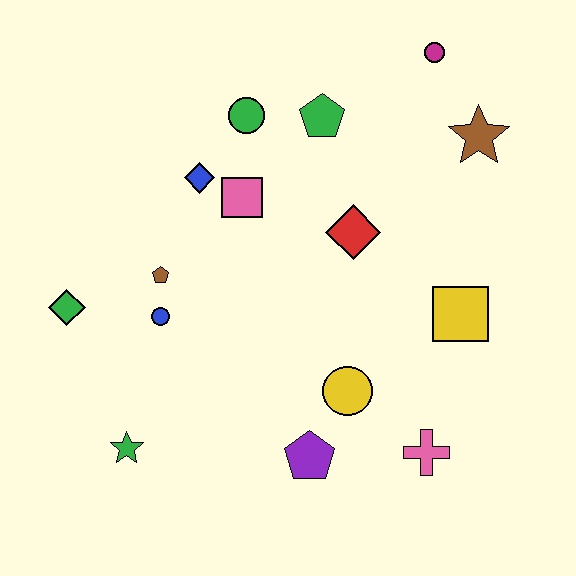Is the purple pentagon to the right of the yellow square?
No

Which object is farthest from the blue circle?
The magenta circle is farthest from the blue circle.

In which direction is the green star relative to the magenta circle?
The green star is below the magenta circle.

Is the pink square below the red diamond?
No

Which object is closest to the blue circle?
The brown pentagon is closest to the blue circle.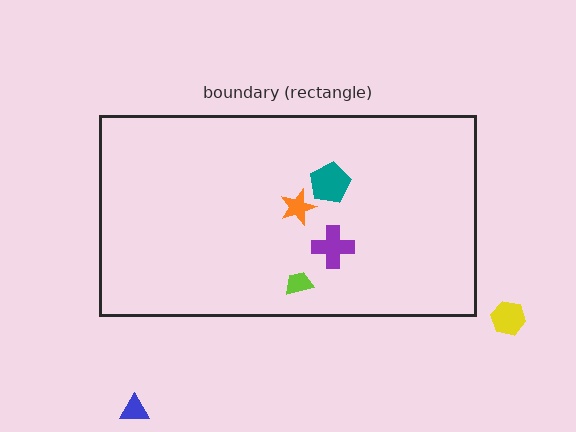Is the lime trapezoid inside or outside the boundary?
Inside.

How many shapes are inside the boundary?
4 inside, 2 outside.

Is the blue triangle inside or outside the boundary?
Outside.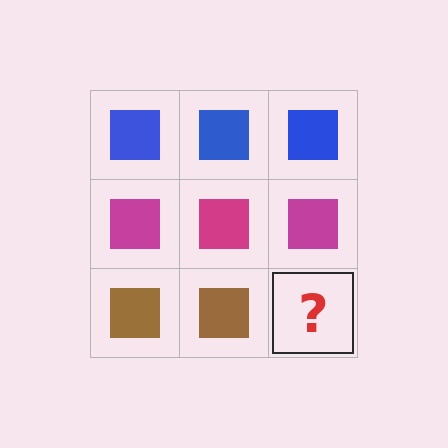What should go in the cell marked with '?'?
The missing cell should contain a brown square.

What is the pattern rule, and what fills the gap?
The rule is that each row has a consistent color. The gap should be filled with a brown square.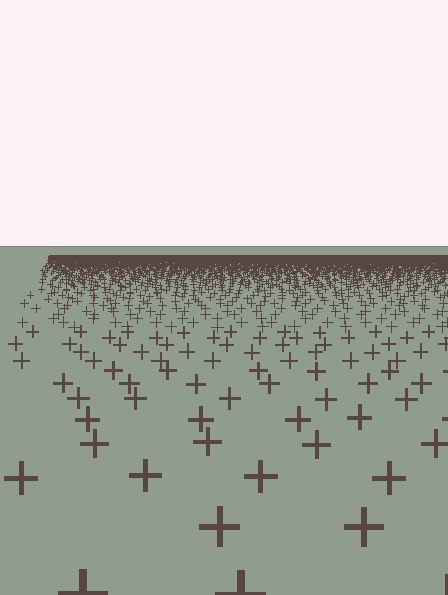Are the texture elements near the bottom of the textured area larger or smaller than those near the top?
Larger. Near the bottom, elements are closer to the viewer and appear at a bigger on-screen size.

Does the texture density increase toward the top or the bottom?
Density increases toward the top.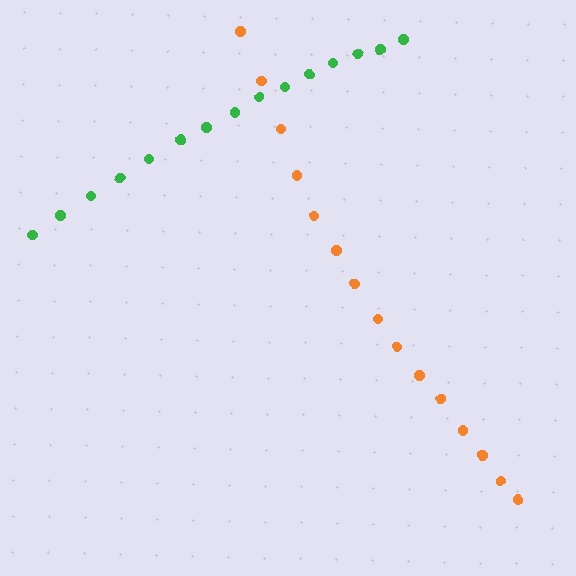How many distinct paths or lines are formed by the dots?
There are 2 distinct paths.